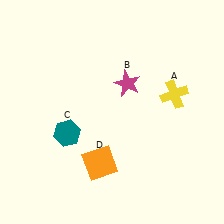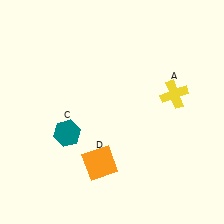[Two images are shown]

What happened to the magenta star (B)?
The magenta star (B) was removed in Image 2. It was in the top-right area of Image 1.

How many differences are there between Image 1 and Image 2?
There is 1 difference between the two images.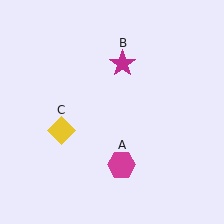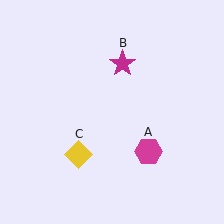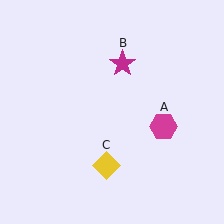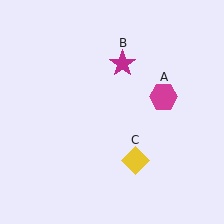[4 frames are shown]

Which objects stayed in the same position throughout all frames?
Magenta star (object B) remained stationary.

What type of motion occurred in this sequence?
The magenta hexagon (object A), yellow diamond (object C) rotated counterclockwise around the center of the scene.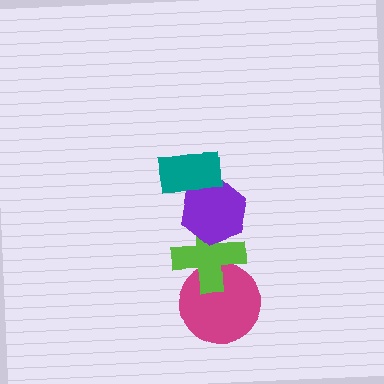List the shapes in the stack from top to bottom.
From top to bottom: the teal rectangle, the purple hexagon, the lime cross, the magenta circle.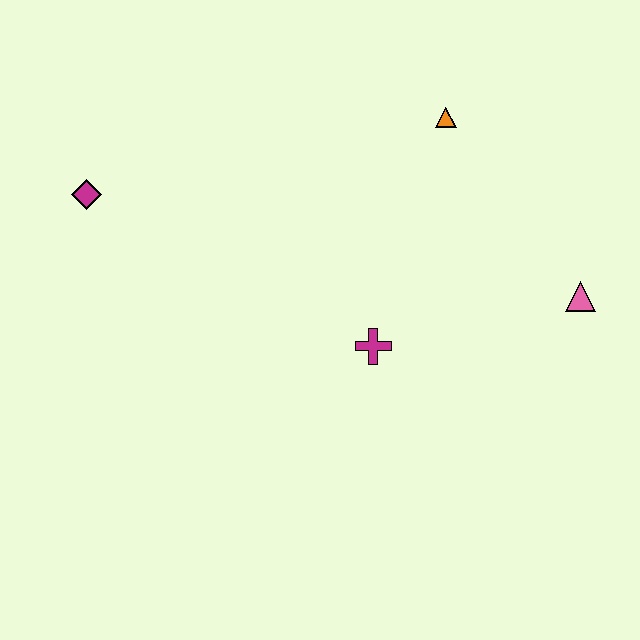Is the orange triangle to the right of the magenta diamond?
Yes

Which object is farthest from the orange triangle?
The magenta diamond is farthest from the orange triangle.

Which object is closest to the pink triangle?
The magenta cross is closest to the pink triangle.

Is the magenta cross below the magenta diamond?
Yes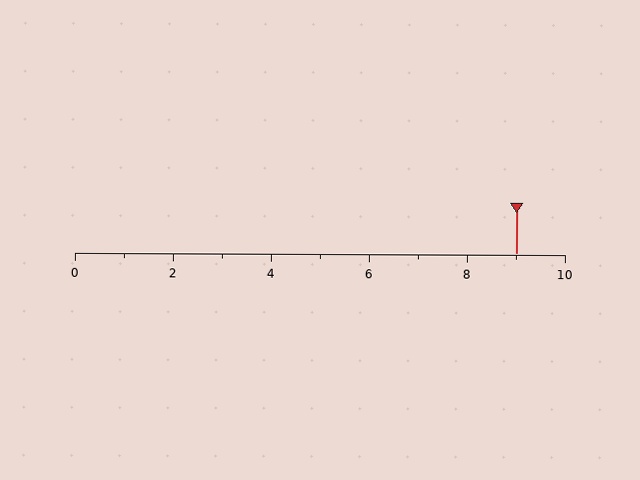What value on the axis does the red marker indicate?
The marker indicates approximately 9.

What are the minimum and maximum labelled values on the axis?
The axis runs from 0 to 10.